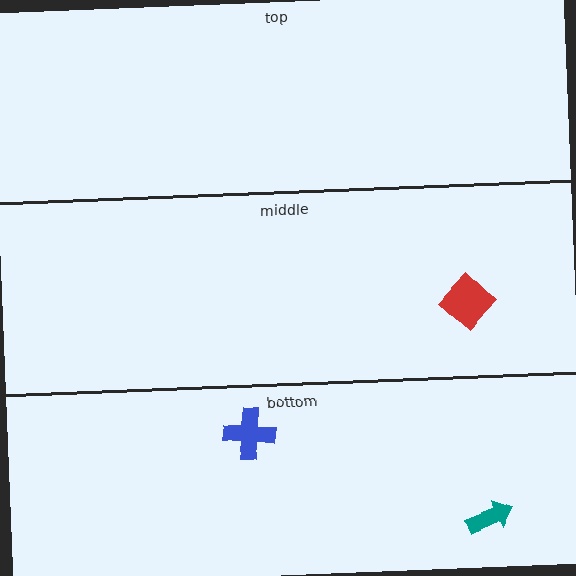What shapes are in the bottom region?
The teal arrow, the blue cross.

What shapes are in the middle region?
The red diamond.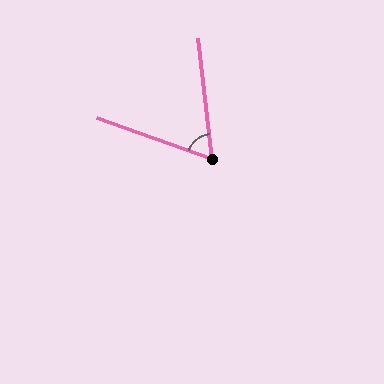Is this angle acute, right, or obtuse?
It is acute.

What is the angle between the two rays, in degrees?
Approximately 63 degrees.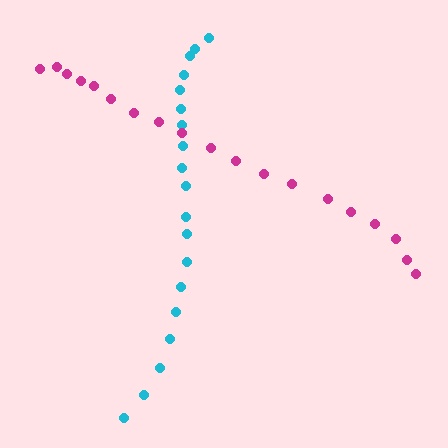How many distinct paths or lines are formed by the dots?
There are 2 distinct paths.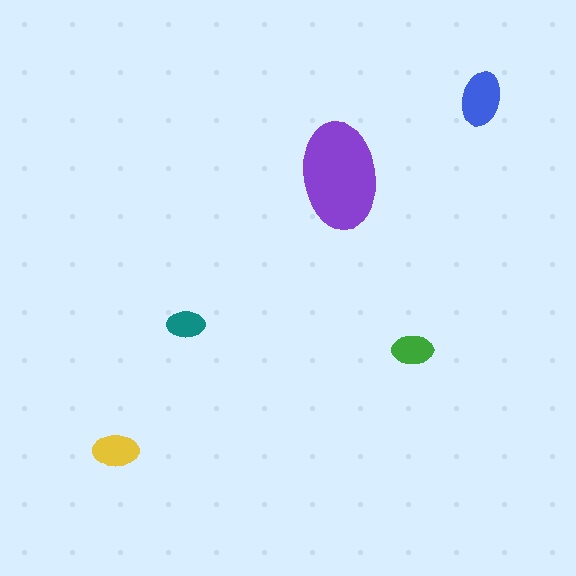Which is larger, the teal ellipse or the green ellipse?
The green one.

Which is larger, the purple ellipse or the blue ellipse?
The purple one.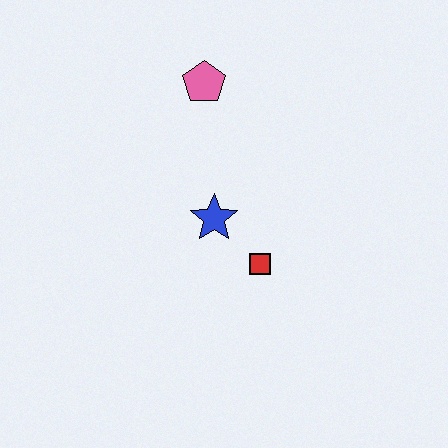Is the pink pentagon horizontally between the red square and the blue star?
No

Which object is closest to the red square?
The blue star is closest to the red square.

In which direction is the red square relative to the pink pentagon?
The red square is below the pink pentagon.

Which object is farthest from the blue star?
The pink pentagon is farthest from the blue star.